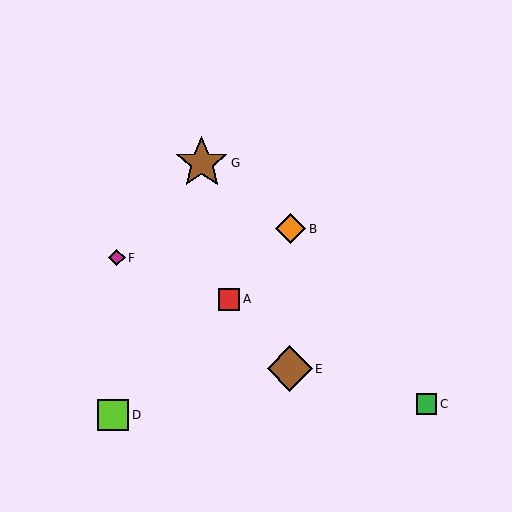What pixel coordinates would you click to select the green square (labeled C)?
Click at (426, 404) to select the green square C.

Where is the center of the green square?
The center of the green square is at (426, 404).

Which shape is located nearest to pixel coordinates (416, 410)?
The green square (labeled C) at (426, 404) is nearest to that location.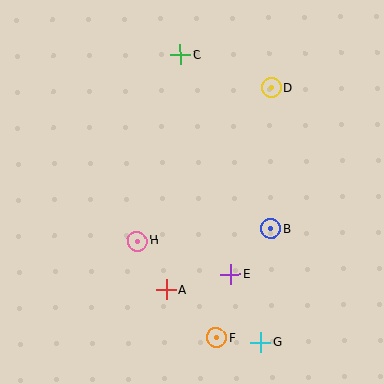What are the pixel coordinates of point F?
Point F is at (216, 338).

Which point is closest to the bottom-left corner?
Point A is closest to the bottom-left corner.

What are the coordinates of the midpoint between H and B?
The midpoint between H and B is at (204, 235).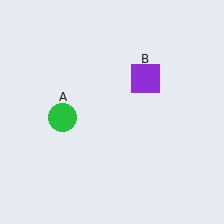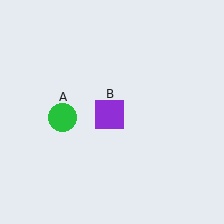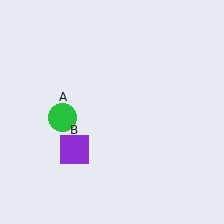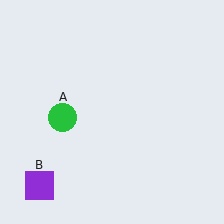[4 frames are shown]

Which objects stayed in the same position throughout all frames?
Green circle (object A) remained stationary.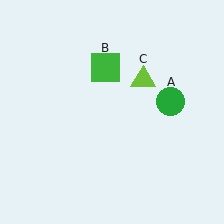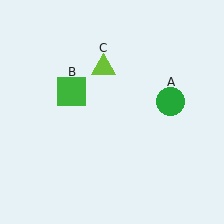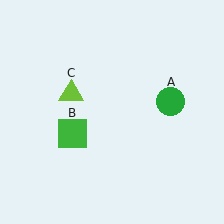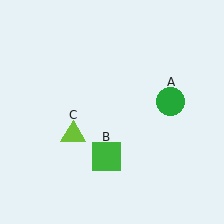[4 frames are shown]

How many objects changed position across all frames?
2 objects changed position: green square (object B), lime triangle (object C).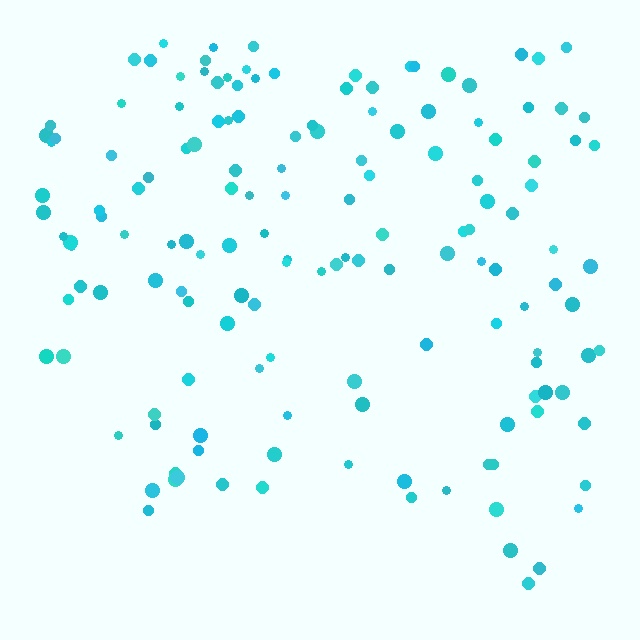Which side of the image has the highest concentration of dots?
The top.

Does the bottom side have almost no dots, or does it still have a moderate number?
Still a moderate number, just noticeably fewer than the top.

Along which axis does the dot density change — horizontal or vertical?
Vertical.